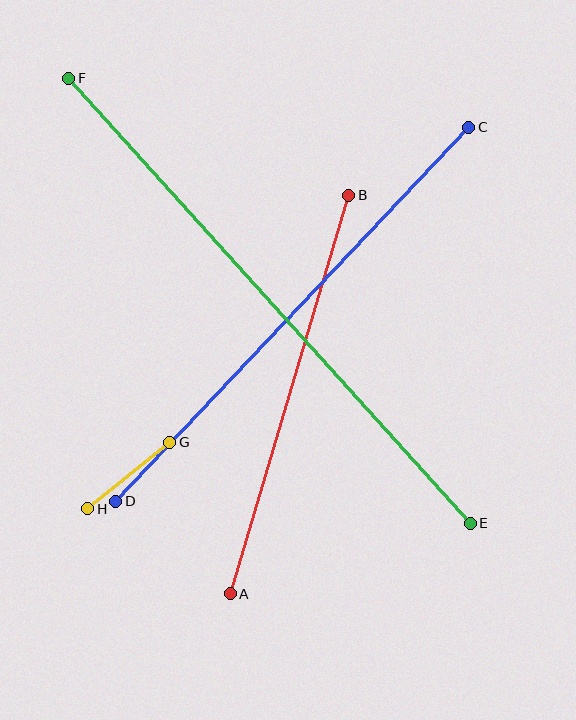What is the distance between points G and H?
The distance is approximately 106 pixels.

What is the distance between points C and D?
The distance is approximately 514 pixels.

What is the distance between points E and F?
The distance is approximately 599 pixels.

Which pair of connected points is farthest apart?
Points E and F are farthest apart.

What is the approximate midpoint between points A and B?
The midpoint is at approximately (290, 394) pixels.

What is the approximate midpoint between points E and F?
The midpoint is at approximately (269, 301) pixels.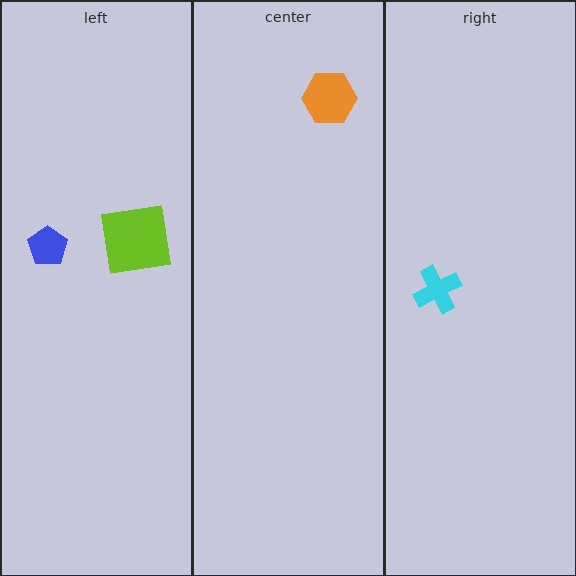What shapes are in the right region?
The cyan cross.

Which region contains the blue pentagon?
The left region.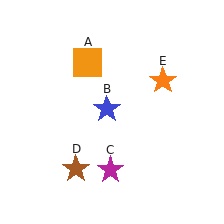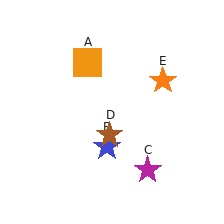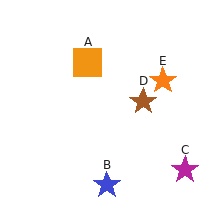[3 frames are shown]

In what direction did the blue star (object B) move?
The blue star (object B) moved down.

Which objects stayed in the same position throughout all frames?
Orange square (object A) and orange star (object E) remained stationary.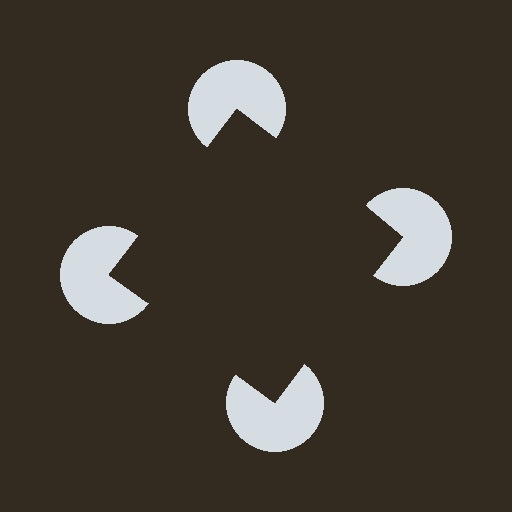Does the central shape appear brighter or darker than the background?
It typically appears slightly darker than the background, even though no actual brightness change is drawn.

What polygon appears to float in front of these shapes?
An illusory square — its edges are inferred from the aligned wedge cuts in the pac-man discs, not physically drawn.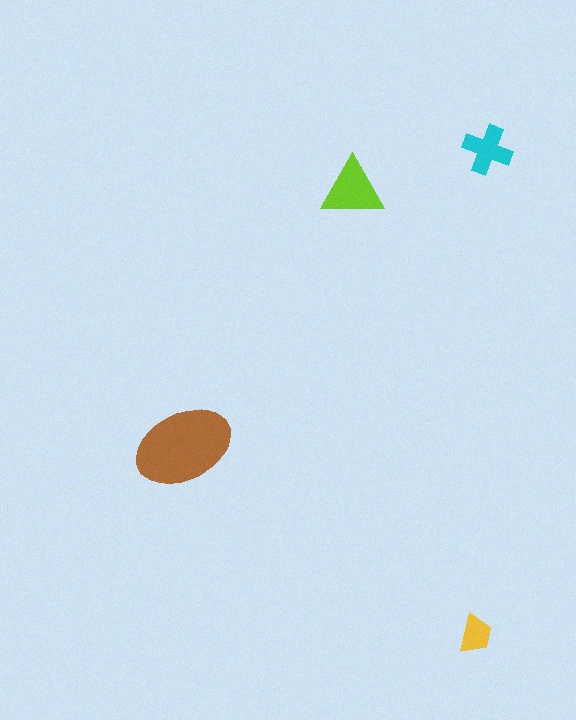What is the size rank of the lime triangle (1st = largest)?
2nd.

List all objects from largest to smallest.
The brown ellipse, the lime triangle, the cyan cross, the yellow trapezoid.